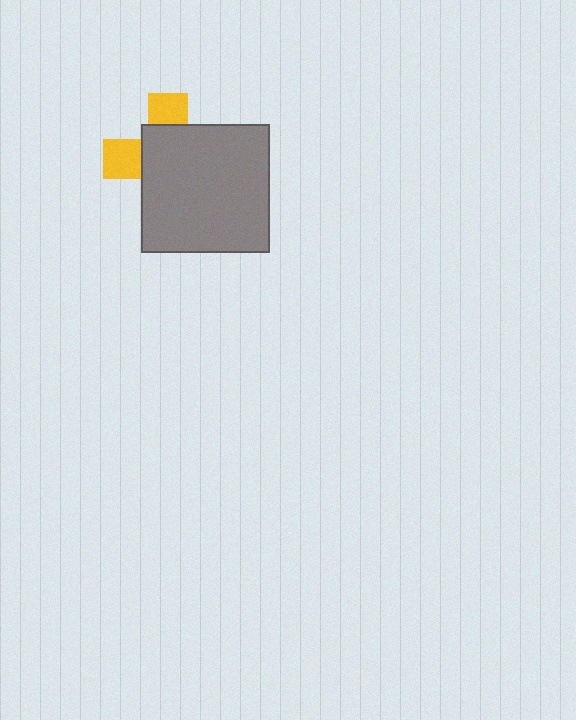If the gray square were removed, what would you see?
You would see the complete yellow cross.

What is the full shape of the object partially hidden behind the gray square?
The partially hidden object is a yellow cross.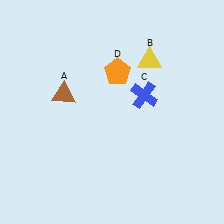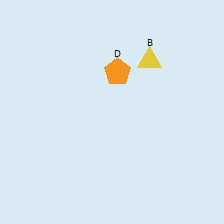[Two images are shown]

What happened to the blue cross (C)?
The blue cross (C) was removed in Image 2. It was in the top-right area of Image 1.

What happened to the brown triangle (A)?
The brown triangle (A) was removed in Image 2. It was in the top-left area of Image 1.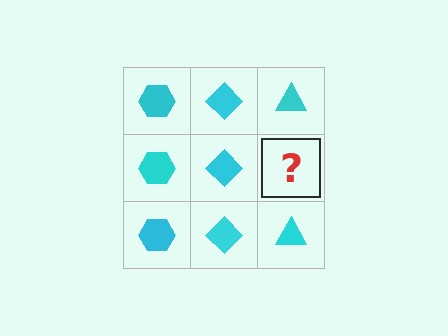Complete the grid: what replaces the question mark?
The question mark should be replaced with a cyan triangle.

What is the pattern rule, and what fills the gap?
The rule is that each column has a consistent shape. The gap should be filled with a cyan triangle.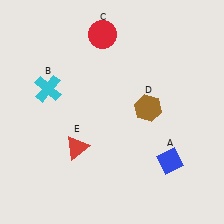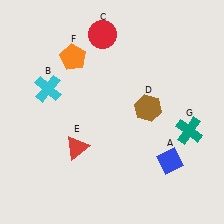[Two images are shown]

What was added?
An orange pentagon (F), a teal cross (G) were added in Image 2.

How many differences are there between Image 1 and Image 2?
There are 2 differences between the two images.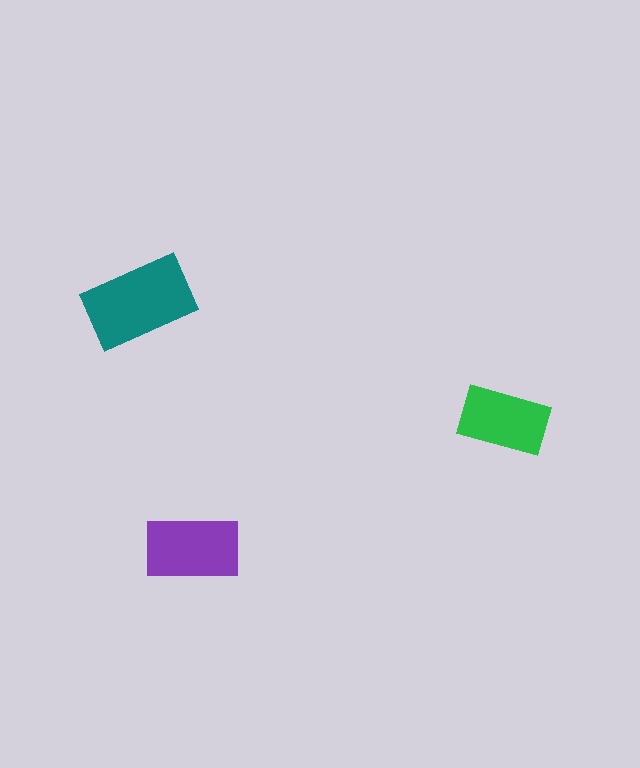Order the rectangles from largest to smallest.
the teal one, the purple one, the green one.